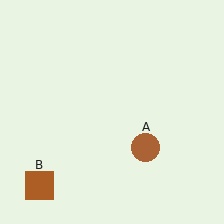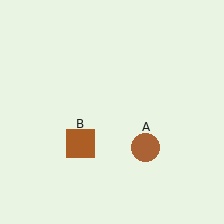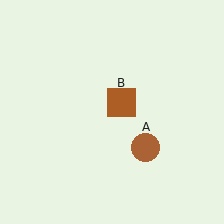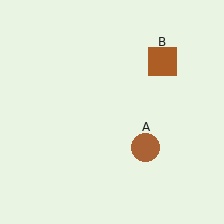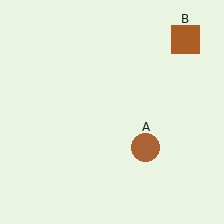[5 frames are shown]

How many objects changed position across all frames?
1 object changed position: brown square (object B).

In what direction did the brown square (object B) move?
The brown square (object B) moved up and to the right.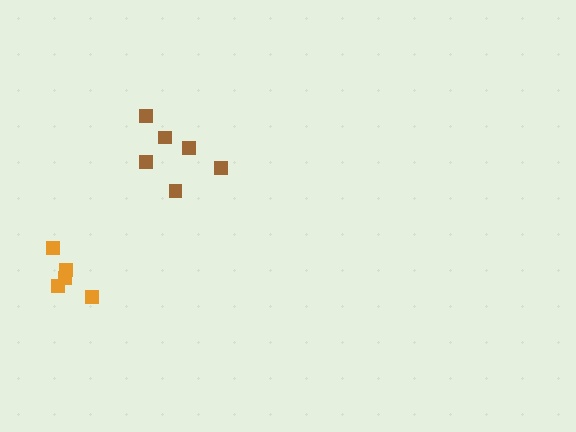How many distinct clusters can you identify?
There are 2 distinct clusters.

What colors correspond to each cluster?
The clusters are colored: brown, orange.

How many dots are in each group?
Group 1: 6 dots, Group 2: 5 dots (11 total).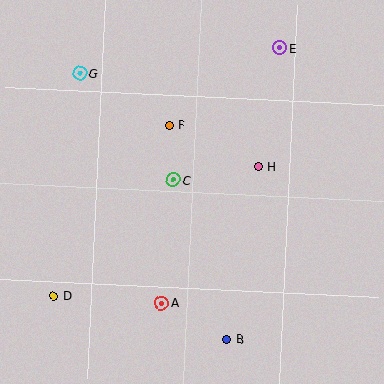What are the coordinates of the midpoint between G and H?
The midpoint between G and H is at (169, 120).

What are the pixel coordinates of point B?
Point B is at (227, 339).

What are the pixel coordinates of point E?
Point E is at (279, 48).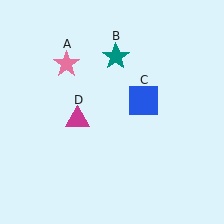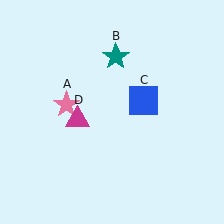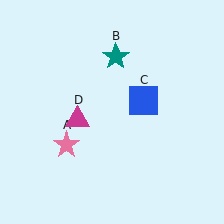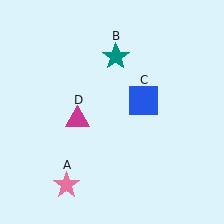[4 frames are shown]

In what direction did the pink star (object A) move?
The pink star (object A) moved down.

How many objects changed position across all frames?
1 object changed position: pink star (object A).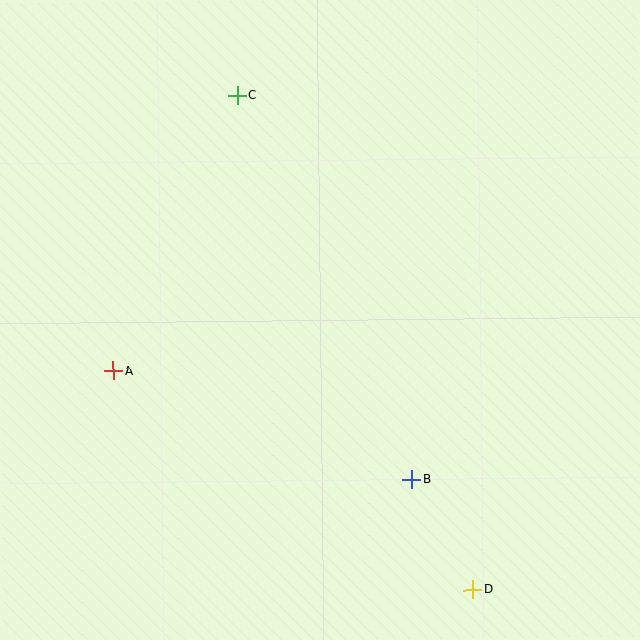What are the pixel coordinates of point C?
Point C is at (237, 95).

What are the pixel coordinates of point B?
Point B is at (411, 479).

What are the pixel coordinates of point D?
Point D is at (472, 590).